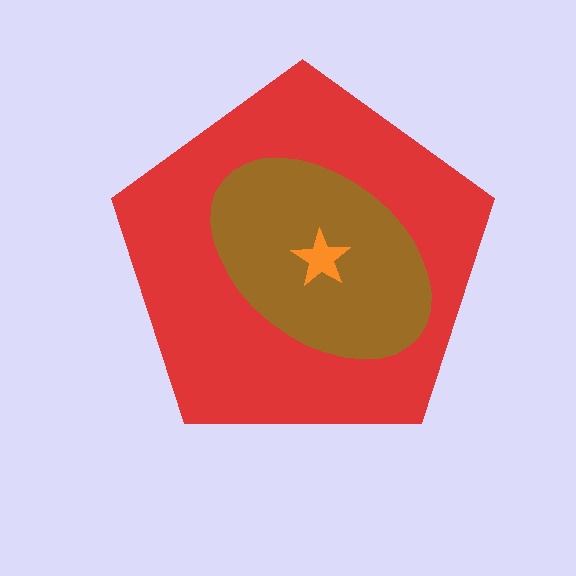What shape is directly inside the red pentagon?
The brown ellipse.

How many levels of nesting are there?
3.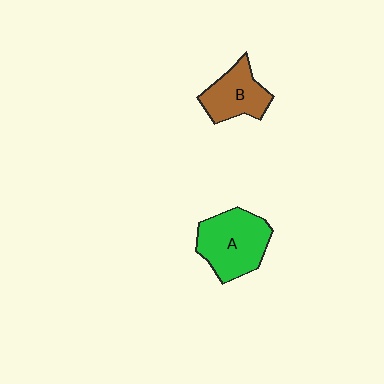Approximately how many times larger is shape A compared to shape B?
Approximately 1.4 times.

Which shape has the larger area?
Shape A (green).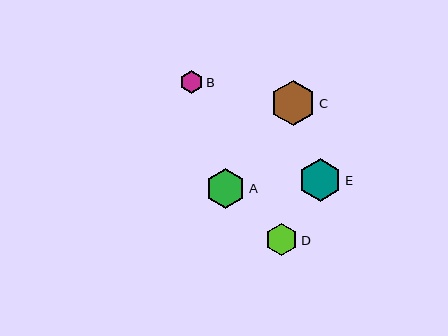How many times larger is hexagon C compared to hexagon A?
Hexagon C is approximately 1.1 times the size of hexagon A.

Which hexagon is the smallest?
Hexagon B is the smallest with a size of approximately 23 pixels.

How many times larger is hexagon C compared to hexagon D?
Hexagon C is approximately 1.4 times the size of hexagon D.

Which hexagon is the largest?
Hexagon C is the largest with a size of approximately 46 pixels.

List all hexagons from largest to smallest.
From largest to smallest: C, E, A, D, B.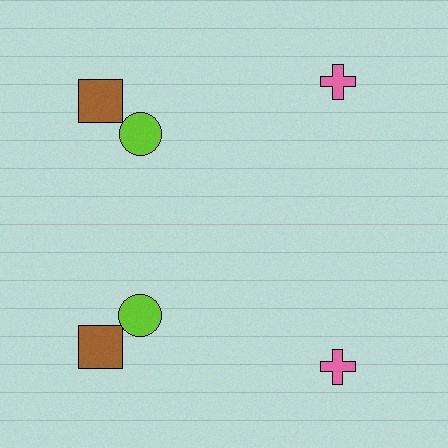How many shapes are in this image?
There are 6 shapes in this image.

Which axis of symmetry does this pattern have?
The pattern has a horizontal axis of symmetry running through the center of the image.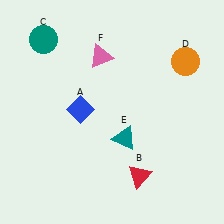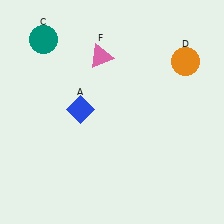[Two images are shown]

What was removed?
The teal triangle (E), the red triangle (B) were removed in Image 2.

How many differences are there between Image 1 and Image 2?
There are 2 differences between the two images.